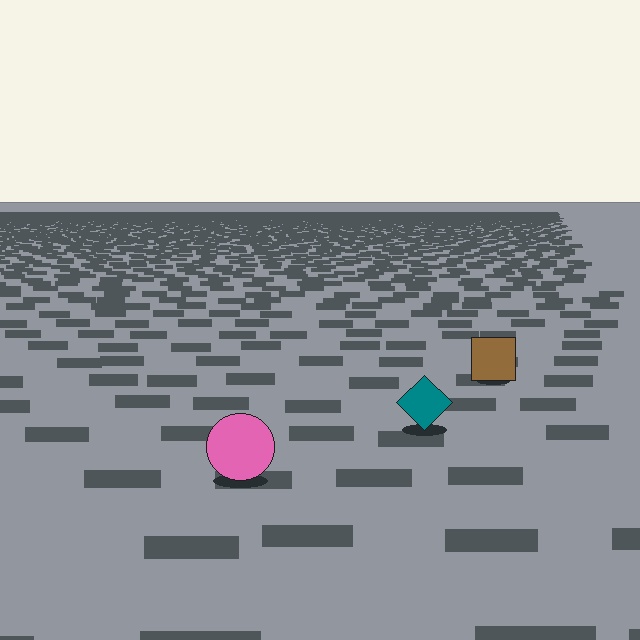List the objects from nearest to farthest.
From nearest to farthest: the pink circle, the teal diamond, the brown square.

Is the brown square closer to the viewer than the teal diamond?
No. The teal diamond is closer — you can tell from the texture gradient: the ground texture is coarser near it.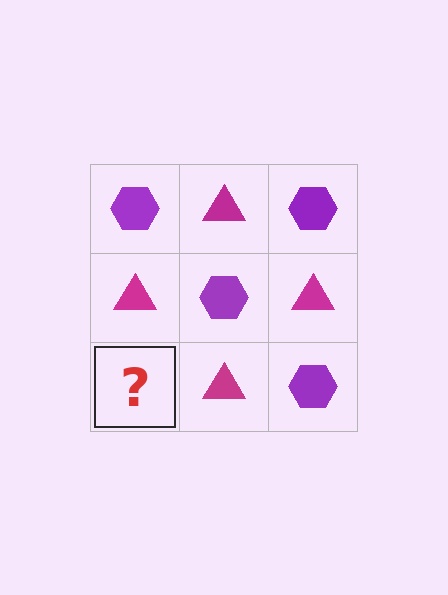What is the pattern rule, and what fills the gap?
The rule is that it alternates purple hexagon and magenta triangle in a checkerboard pattern. The gap should be filled with a purple hexagon.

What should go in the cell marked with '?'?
The missing cell should contain a purple hexagon.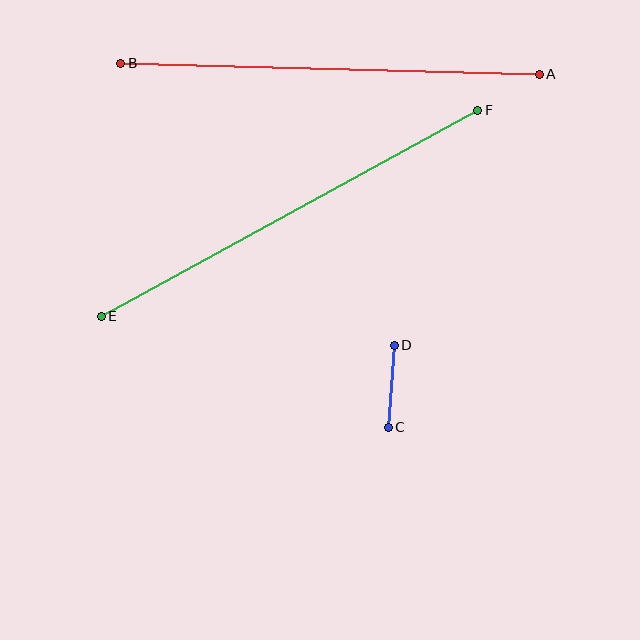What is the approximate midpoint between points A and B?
The midpoint is at approximately (330, 69) pixels.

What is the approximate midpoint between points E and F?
The midpoint is at approximately (290, 213) pixels.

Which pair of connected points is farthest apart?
Points E and F are farthest apart.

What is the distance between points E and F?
The distance is approximately 429 pixels.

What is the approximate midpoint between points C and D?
The midpoint is at approximately (391, 386) pixels.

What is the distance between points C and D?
The distance is approximately 82 pixels.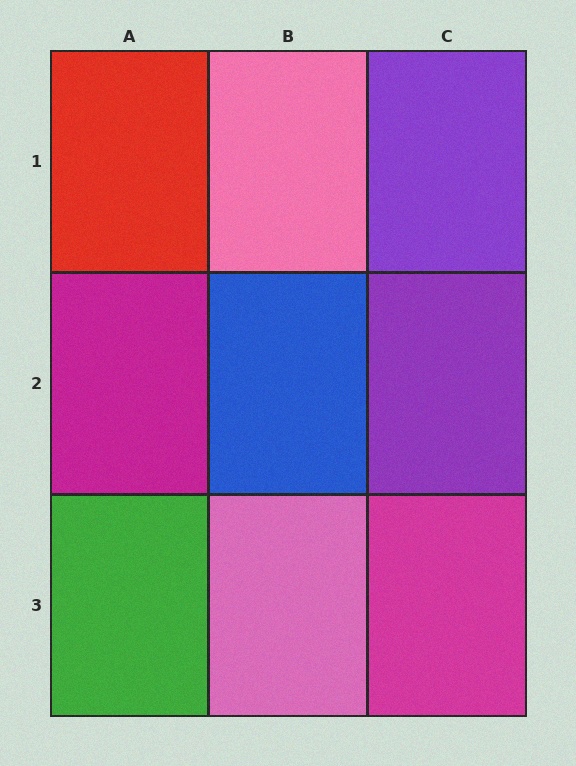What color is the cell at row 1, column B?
Pink.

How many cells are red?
1 cell is red.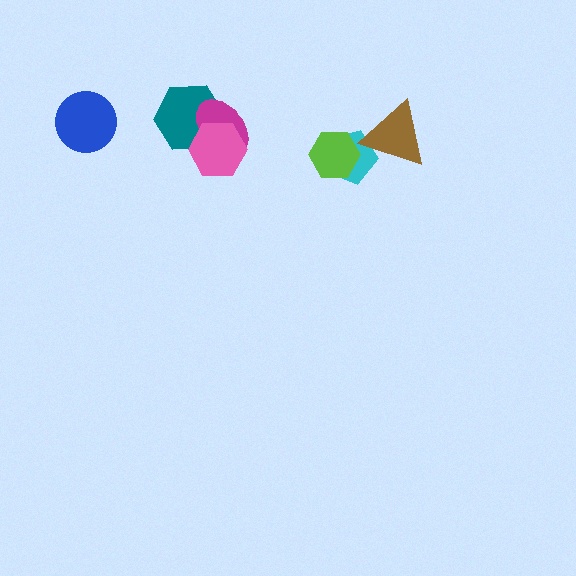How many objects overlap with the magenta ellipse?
2 objects overlap with the magenta ellipse.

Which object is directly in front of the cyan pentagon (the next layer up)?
The lime hexagon is directly in front of the cyan pentagon.